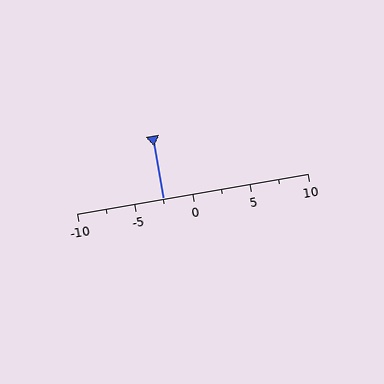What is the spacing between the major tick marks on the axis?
The major ticks are spaced 5 apart.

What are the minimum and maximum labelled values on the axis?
The axis runs from -10 to 10.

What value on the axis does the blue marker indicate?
The marker indicates approximately -2.5.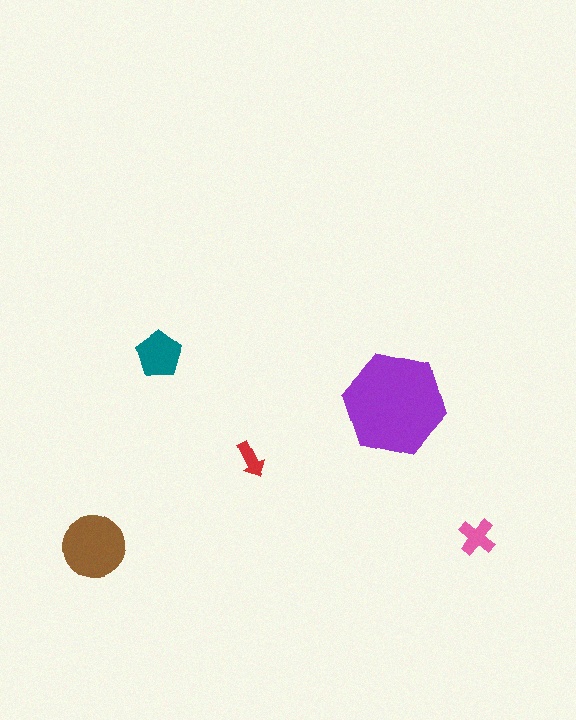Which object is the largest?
The purple hexagon.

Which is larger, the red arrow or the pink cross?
The pink cross.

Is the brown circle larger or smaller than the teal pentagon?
Larger.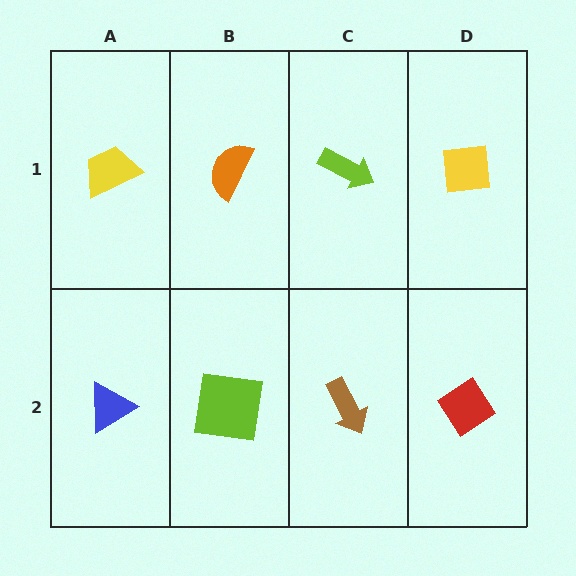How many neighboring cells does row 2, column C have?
3.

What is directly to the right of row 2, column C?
A red diamond.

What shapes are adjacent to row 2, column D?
A yellow square (row 1, column D), a brown arrow (row 2, column C).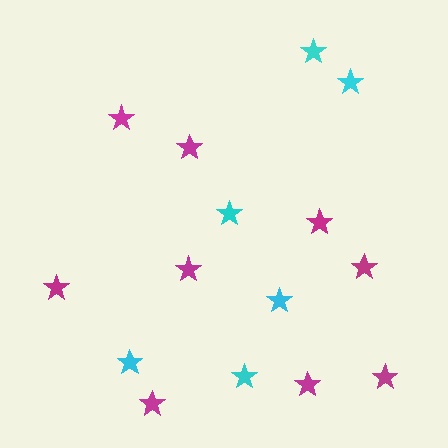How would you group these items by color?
There are 2 groups: one group of cyan stars (6) and one group of magenta stars (9).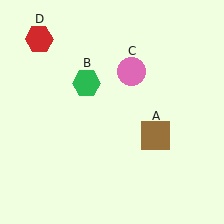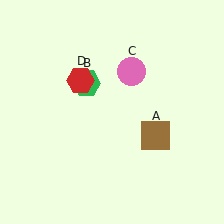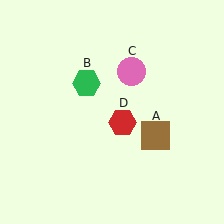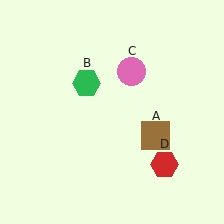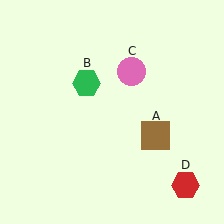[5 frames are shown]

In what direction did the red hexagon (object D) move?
The red hexagon (object D) moved down and to the right.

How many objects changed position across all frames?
1 object changed position: red hexagon (object D).